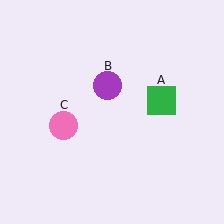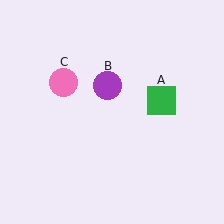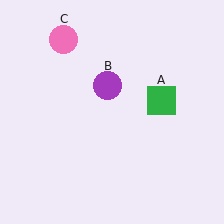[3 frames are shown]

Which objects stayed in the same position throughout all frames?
Green square (object A) and purple circle (object B) remained stationary.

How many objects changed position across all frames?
1 object changed position: pink circle (object C).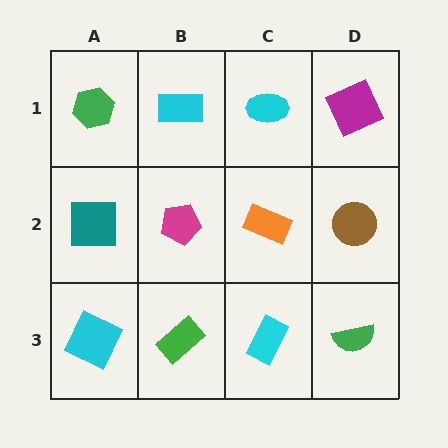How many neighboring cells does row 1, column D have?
2.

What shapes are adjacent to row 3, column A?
A teal square (row 2, column A), a green rectangle (row 3, column B).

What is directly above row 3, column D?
A brown circle.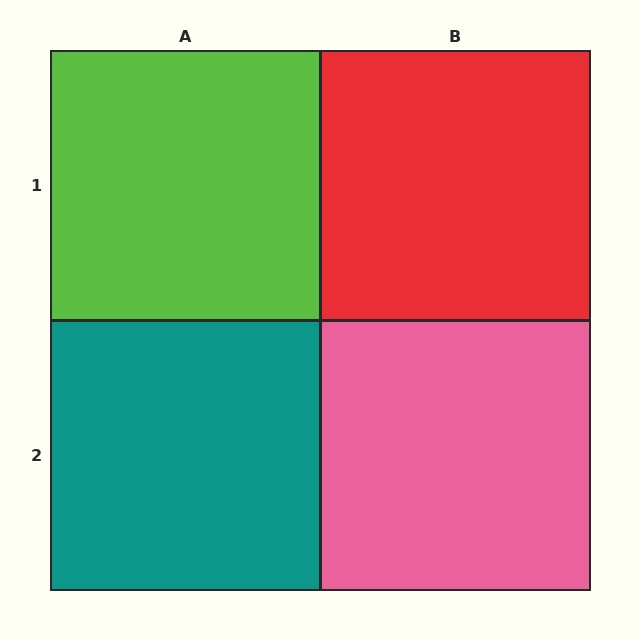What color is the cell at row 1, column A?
Lime.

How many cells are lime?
1 cell is lime.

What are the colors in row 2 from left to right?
Teal, pink.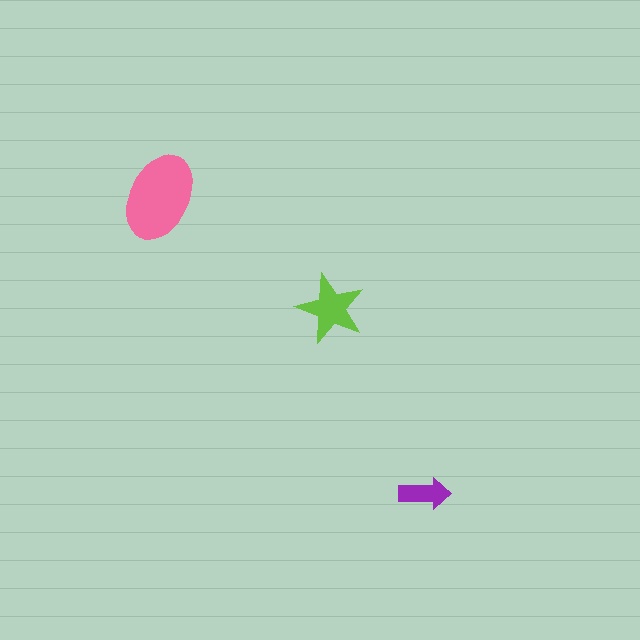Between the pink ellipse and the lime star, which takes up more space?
The pink ellipse.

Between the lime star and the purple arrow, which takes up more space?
The lime star.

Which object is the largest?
The pink ellipse.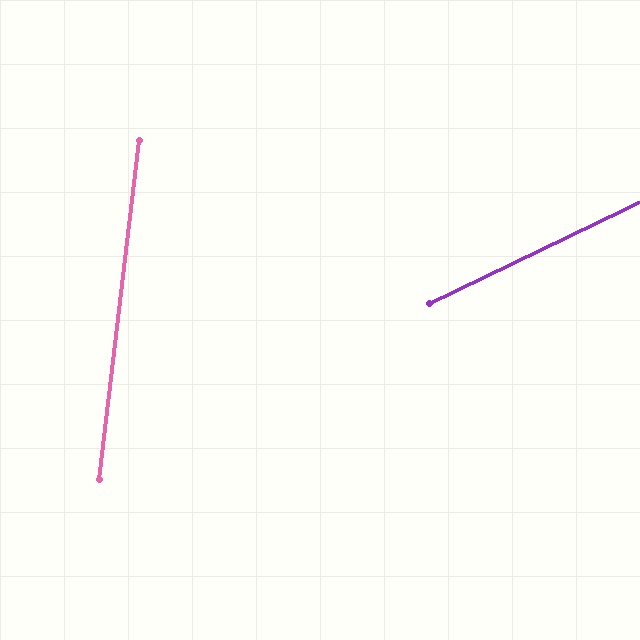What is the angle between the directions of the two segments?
Approximately 58 degrees.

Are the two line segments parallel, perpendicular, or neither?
Neither parallel nor perpendicular — they differ by about 58°.